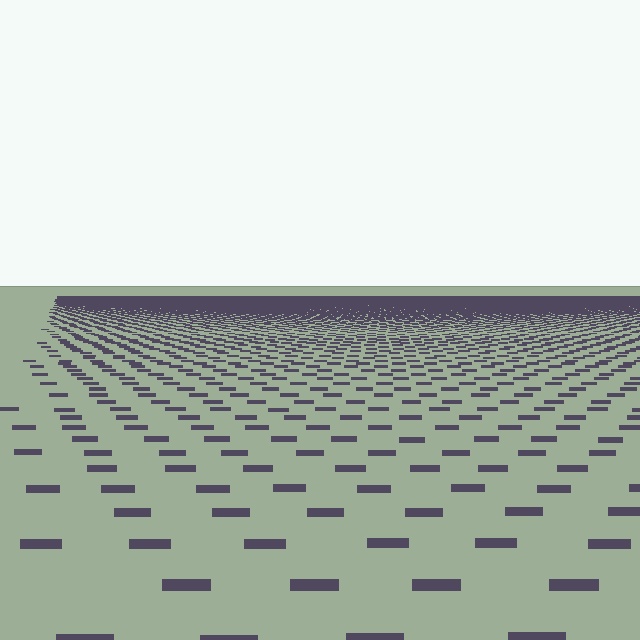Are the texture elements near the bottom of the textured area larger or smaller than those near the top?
Larger. Near the bottom, elements are closer to the viewer and appear at a bigger on-screen size.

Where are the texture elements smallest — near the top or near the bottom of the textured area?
Near the top.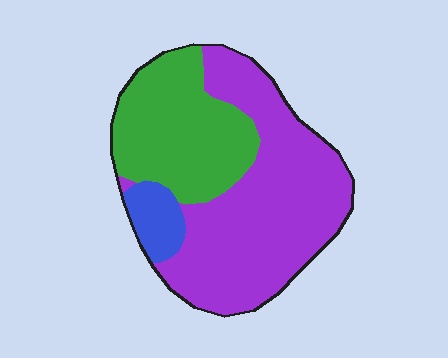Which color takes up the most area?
Purple, at roughly 60%.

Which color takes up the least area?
Blue, at roughly 10%.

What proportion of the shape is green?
Green covers about 35% of the shape.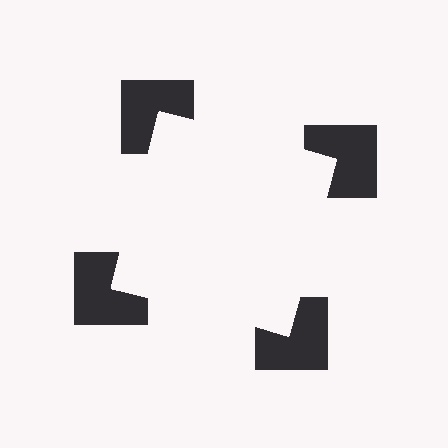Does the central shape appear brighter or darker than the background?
It typically appears slightly brighter than the background, even though no actual brightness change is drawn.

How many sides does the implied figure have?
4 sides.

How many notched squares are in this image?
There are 4 — one at each vertex of the illusory square.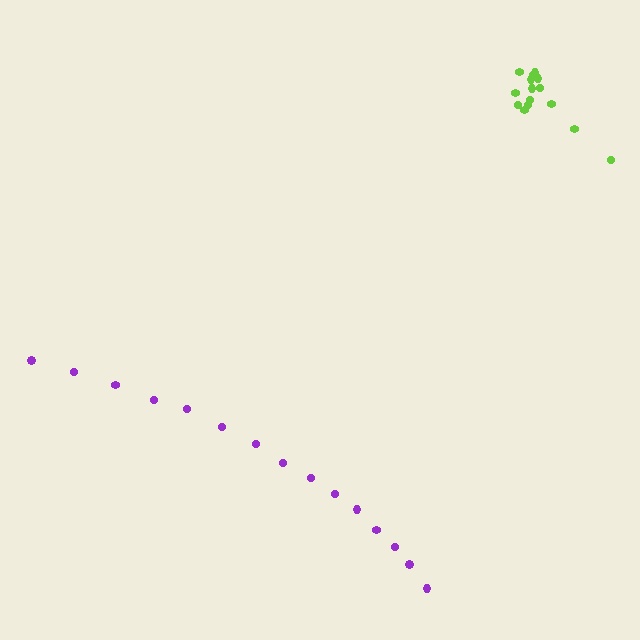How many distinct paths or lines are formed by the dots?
There are 2 distinct paths.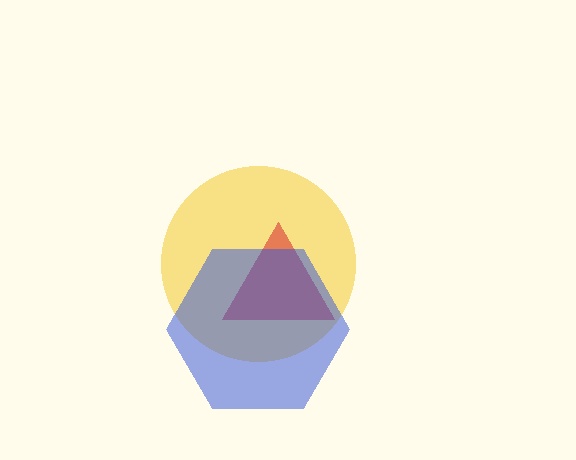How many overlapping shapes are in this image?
There are 3 overlapping shapes in the image.